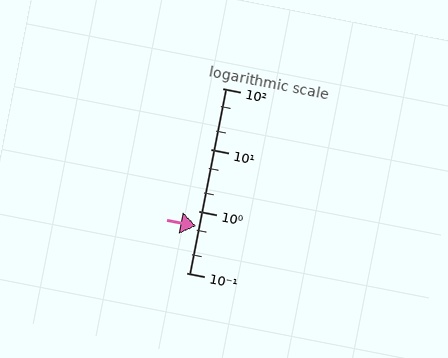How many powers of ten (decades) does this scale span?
The scale spans 3 decades, from 0.1 to 100.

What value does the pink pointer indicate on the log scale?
The pointer indicates approximately 0.57.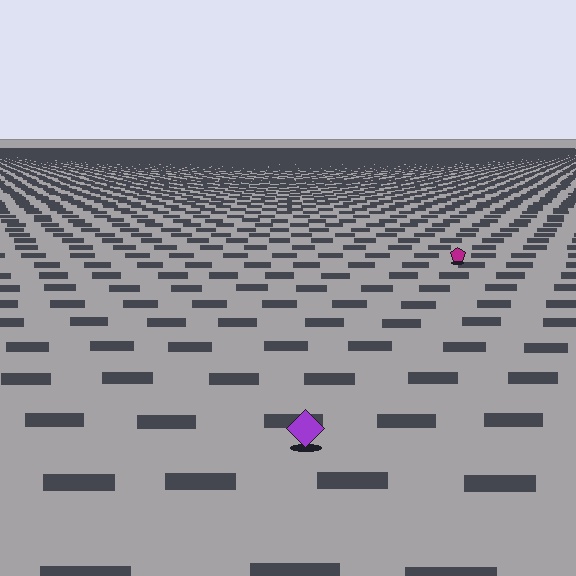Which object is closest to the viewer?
The purple diamond is closest. The texture marks near it are larger and more spread out.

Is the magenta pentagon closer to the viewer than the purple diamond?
No. The purple diamond is closer — you can tell from the texture gradient: the ground texture is coarser near it.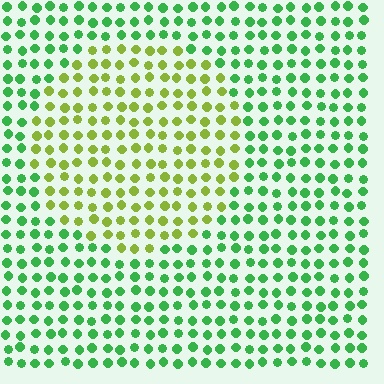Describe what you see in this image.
The image is filled with small green elements in a uniform arrangement. A circle-shaped region is visible where the elements are tinted to a slightly different hue, forming a subtle color boundary.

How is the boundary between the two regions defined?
The boundary is defined purely by a slight shift in hue (about 48 degrees). Spacing, size, and orientation are identical on both sides.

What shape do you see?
I see a circle.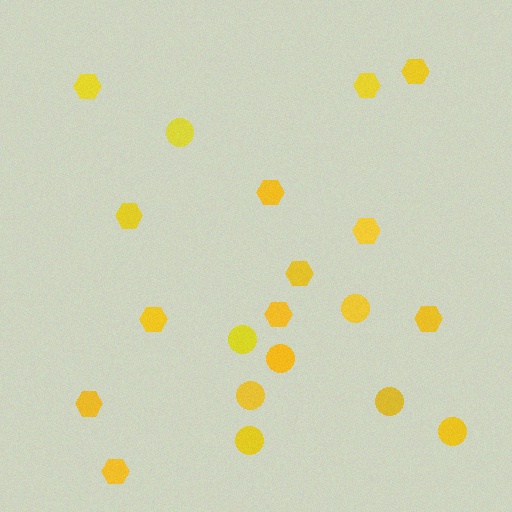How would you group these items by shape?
There are 2 groups: one group of hexagons (12) and one group of circles (8).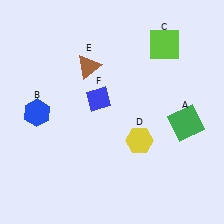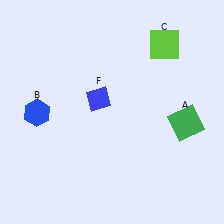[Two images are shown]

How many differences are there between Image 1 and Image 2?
There are 2 differences between the two images.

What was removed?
The brown triangle (E), the yellow hexagon (D) were removed in Image 2.